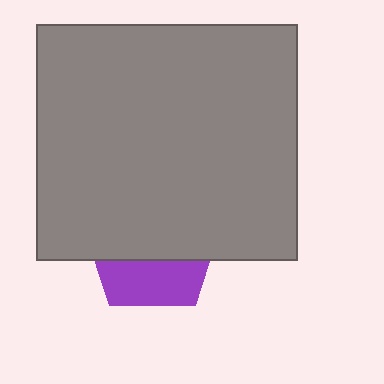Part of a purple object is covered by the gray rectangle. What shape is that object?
It is a pentagon.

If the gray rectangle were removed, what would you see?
You would see the complete purple pentagon.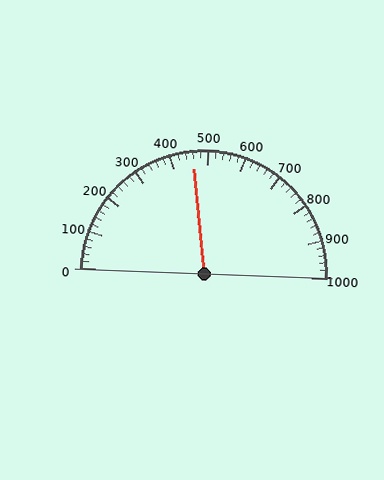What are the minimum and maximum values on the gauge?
The gauge ranges from 0 to 1000.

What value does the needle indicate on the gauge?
The needle indicates approximately 460.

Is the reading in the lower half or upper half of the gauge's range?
The reading is in the lower half of the range (0 to 1000).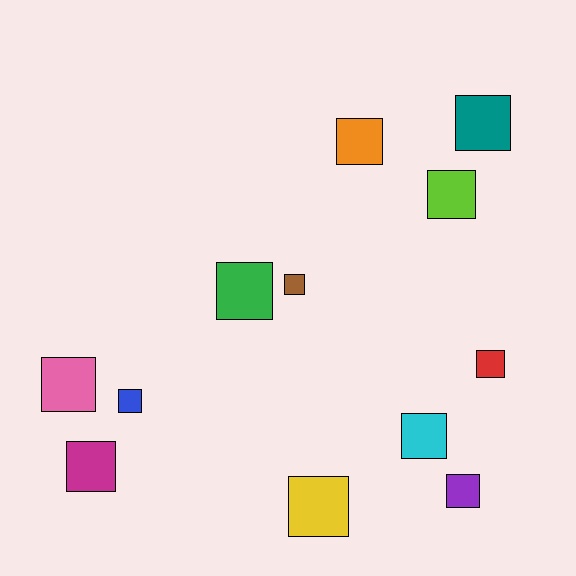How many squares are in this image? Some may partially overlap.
There are 12 squares.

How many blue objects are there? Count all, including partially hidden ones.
There is 1 blue object.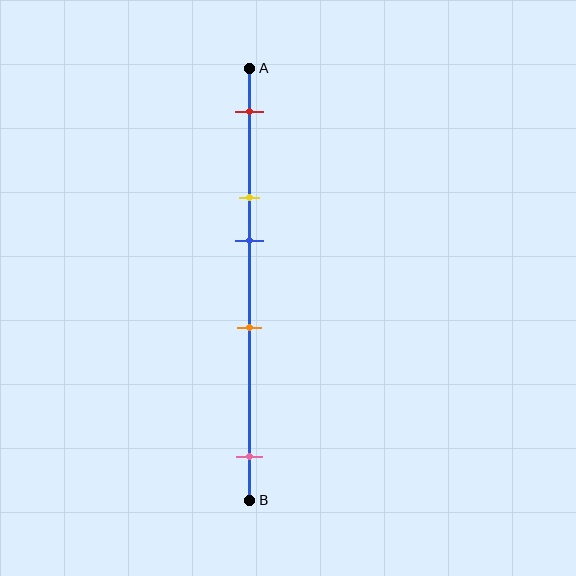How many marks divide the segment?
There are 5 marks dividing the segment.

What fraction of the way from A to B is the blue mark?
The blue mark is approximately 40% (0.4) of the way from A to B.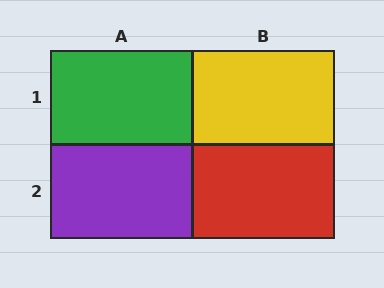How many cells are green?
1 cell is green.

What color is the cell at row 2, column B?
Red.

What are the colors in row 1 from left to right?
Green, yellow.